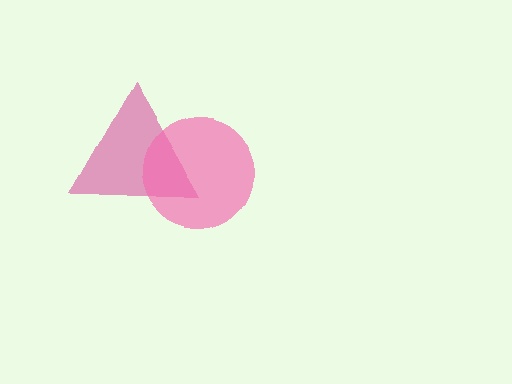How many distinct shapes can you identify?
There are 2 distinct shapes: a magenta triangle, a pink circle.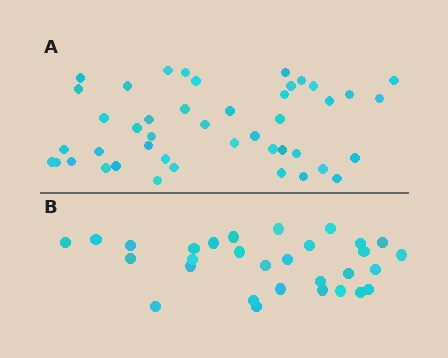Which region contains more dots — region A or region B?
Region A (the top region) has more dots.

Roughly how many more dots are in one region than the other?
Region A has approximately 15 more dots than region B.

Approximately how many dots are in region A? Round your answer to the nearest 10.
About 40 dots. (The exact count is 44, which rounds to 40.)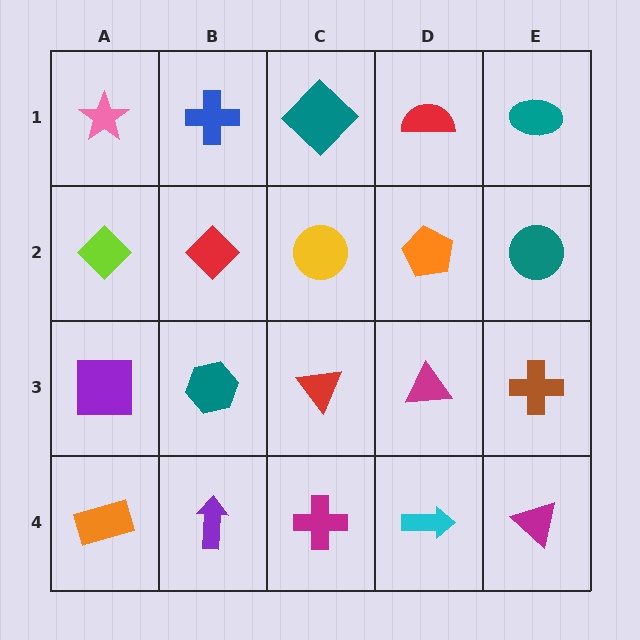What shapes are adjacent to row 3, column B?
A red diamond (row 2, column B), a purple arrow (row 4, column B), a purple square (row 3, column A), a red triangle (row 3, column C).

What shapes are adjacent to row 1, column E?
A teal circle (row 2, column E), a red semicircle (row 1, column D).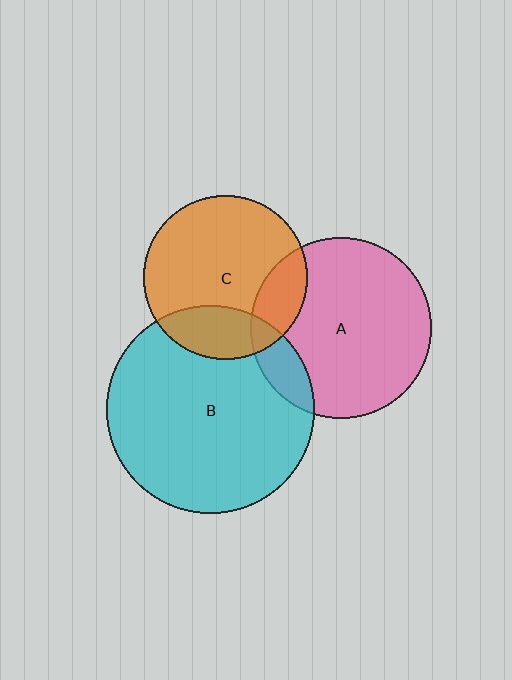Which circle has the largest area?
Circle B (cyan).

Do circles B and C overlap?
Yes.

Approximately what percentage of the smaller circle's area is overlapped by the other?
Approximately 20%.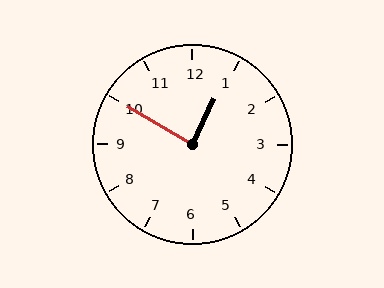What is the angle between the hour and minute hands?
Approximately 85 degrees.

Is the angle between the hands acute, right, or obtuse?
It is right.